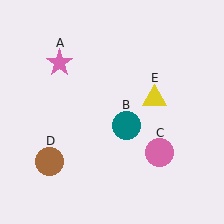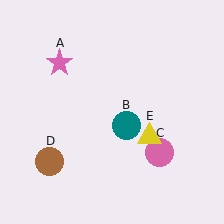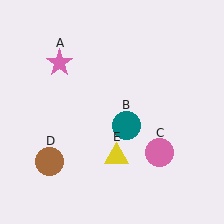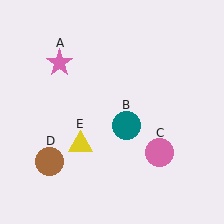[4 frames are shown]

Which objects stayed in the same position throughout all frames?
Pink star (object A) and teal circle (object B) and pink circle (object C) and brown circle (object D) remained stationary.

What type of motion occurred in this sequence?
The yellow triangle (object E) rotated clockwise around the center of the scene.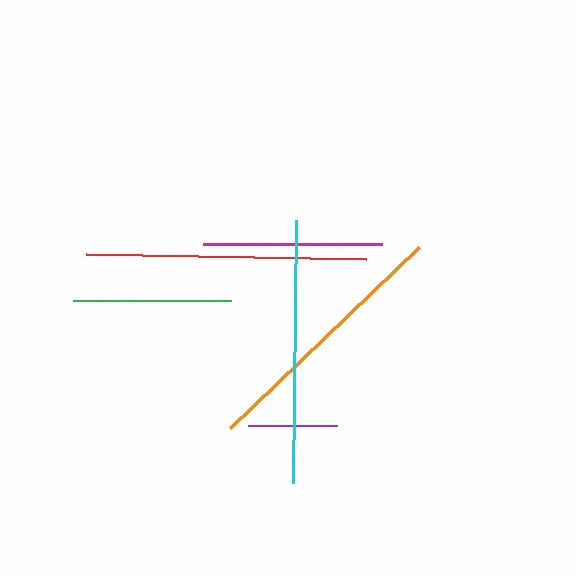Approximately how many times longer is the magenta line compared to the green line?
The magenta line is approximately 1.1 times the length of the green line.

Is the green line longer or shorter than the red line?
The red line is longer than the green line.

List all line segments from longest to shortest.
From longest to shortest: red, cyan, orange, magenta, green, purple.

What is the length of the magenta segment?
The magenta segment is approximately 180 pixels long.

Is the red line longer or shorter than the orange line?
The red line is longer than the orange line.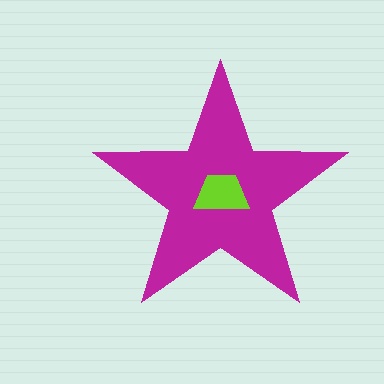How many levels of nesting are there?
2.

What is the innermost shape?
The lime trapezoid.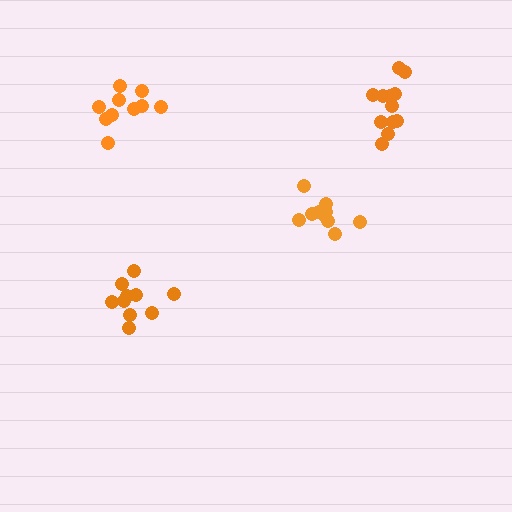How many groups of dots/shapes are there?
There are 4 groups.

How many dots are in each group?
Group 1: 12 dots, Group 2: 10 dots, Group 3: 10 dots, Group 4: 10 dots (42 total).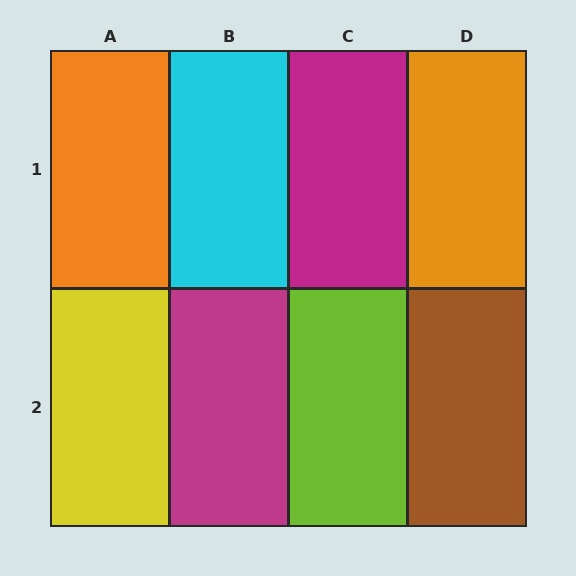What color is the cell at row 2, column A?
Yellow.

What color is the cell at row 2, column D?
Brown.